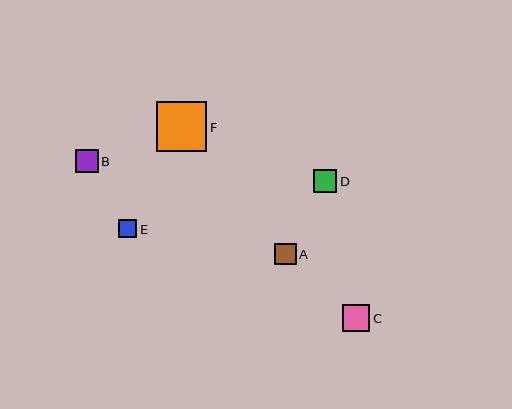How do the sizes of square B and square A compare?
Square B and square A are approximately the same size.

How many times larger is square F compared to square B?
Square F is approximately 2.2 times the size of square B.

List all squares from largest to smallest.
From largest to smallest: F, C, D, B, A, E.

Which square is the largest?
Square F is the largest with a size of approximately 50 pixels.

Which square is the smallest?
Square E is the smallest with a size of approximately 18 pixels.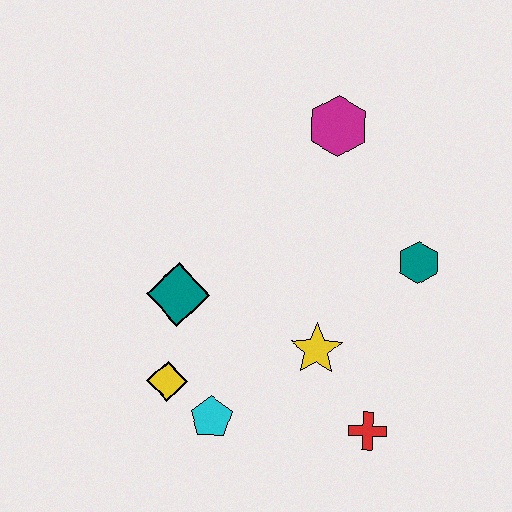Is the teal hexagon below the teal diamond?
No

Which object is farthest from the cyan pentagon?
The magenta hexagon is farthest from the cyan pentagon.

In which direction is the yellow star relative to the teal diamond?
The yellow star is to the right of the teal diamond.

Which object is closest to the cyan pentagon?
The yellow diamond is closest to the cyan pentagon.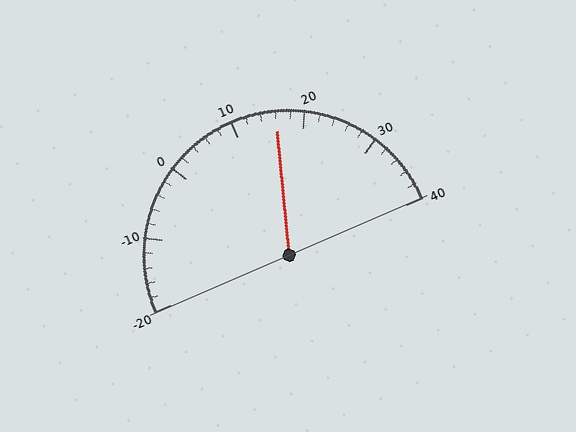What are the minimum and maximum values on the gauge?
The gauge ranges from -20 to 40.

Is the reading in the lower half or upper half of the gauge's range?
The reading is in the upper half of the range (-20 to 40).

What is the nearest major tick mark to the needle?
The nearest major tick mark is 20.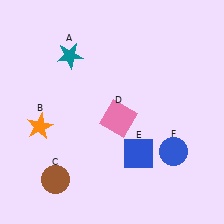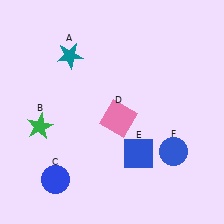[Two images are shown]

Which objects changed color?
B changed from orange to green. C changed from brown to blue.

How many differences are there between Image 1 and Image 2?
There are 2 differences between the two images.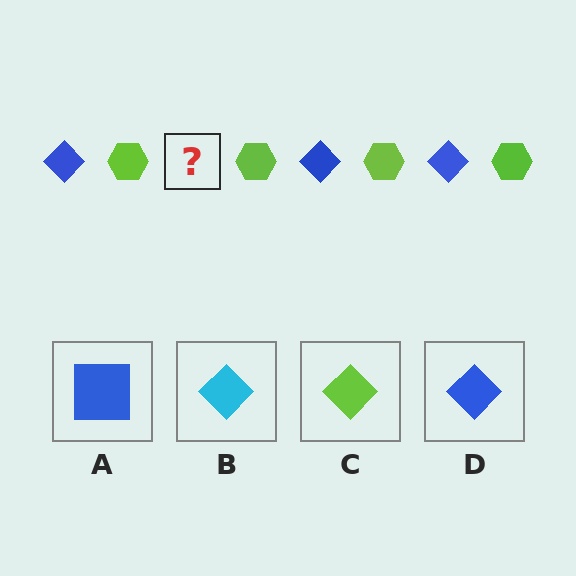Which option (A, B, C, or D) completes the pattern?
D.